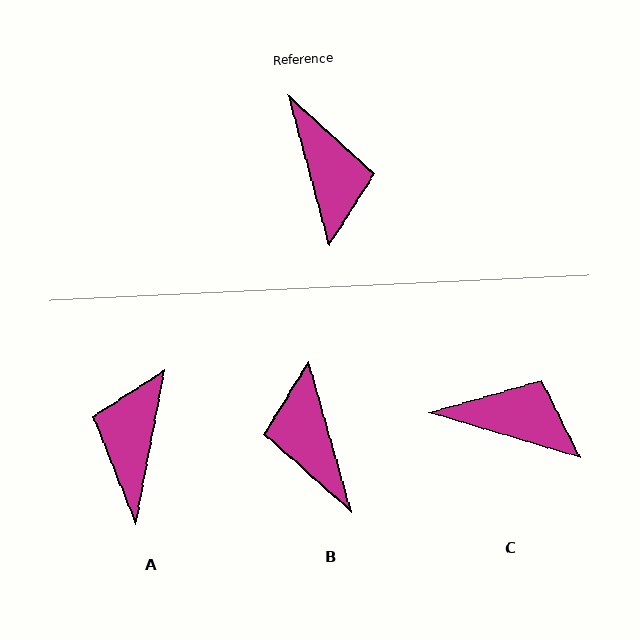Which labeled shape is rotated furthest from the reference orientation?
B, about 179 degrees away.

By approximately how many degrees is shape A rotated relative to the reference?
Approximately 154 degrees counter-clockwise.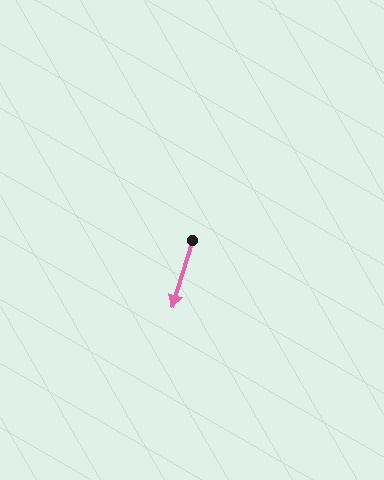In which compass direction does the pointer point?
South.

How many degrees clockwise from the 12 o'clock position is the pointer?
Approximately 196 degrees.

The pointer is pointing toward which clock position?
Roughly 7 o'clock.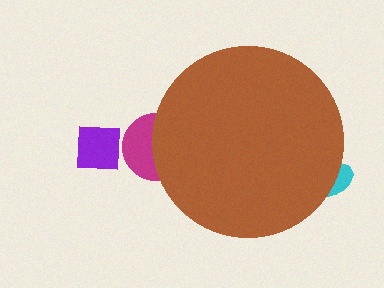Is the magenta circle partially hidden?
Yes, the magenta circle is partially hidden behind the brown circle.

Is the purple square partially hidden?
No, the purple square is fully visible.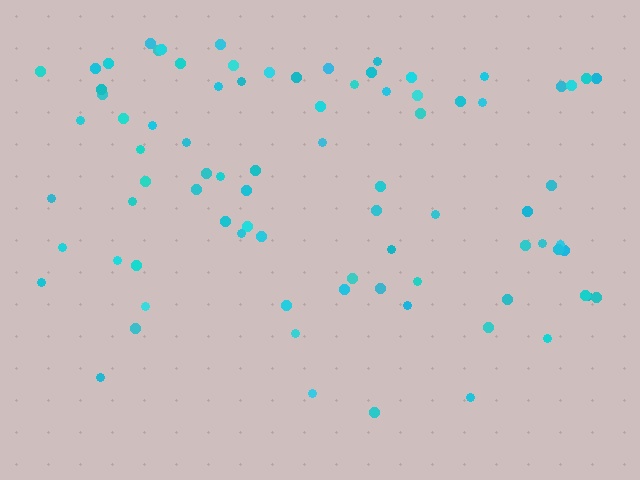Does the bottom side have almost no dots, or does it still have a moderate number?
Still a moderate number, just noticeably fewer than the top.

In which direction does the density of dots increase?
From bottom to top, with the top side densest.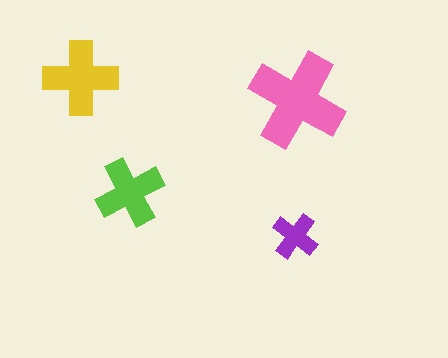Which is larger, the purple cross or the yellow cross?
The yellow one.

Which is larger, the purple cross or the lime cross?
The lime one.